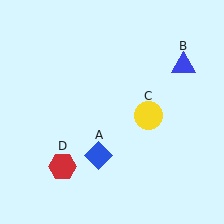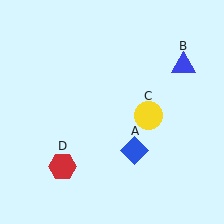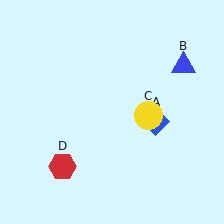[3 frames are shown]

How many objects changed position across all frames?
1 object changed position: blue diamond (object A).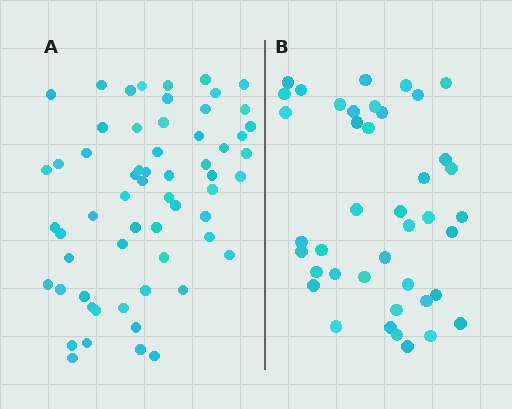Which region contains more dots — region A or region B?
Region A (the left region) has more dots.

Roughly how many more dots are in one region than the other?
Region A has approximately 20 more dots than region B.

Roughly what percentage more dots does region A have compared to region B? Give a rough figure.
About 45% more.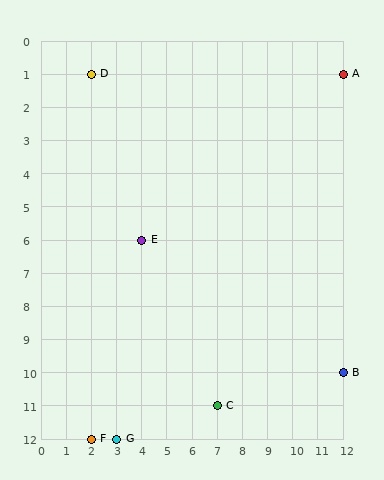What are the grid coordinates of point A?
Point A is at grid coordinates (12, 1).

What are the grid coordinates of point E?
Point E is at grid coordinates (4, 6).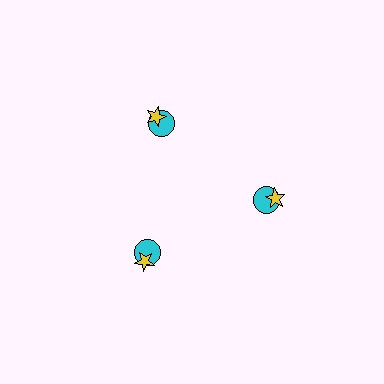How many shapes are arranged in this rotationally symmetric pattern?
There are 6 shapes, arranged in 3 groups of 2.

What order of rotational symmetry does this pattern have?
This pattern has 3-fold rotational symmetry.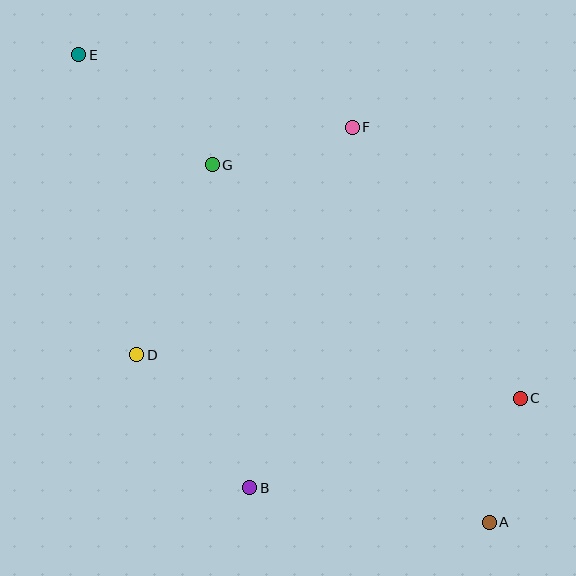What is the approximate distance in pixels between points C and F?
The distance between C and F is approximately 319 pixels.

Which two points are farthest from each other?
Points A and E are farthest from each other.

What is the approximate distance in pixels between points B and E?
The distance between B and E is approximately 466 pixels.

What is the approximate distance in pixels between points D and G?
The distance between D and G is approximately 205 pixels.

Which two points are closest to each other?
Points A and C are closest to each other.